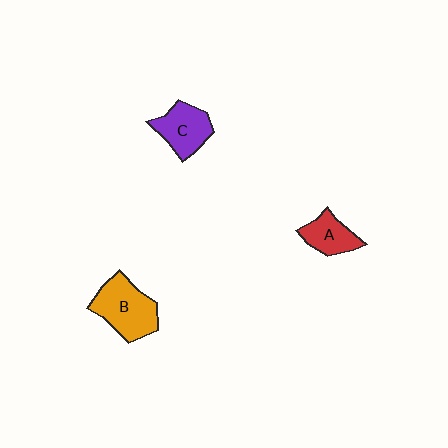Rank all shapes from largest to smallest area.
From largest to smallest: B (orange), C (purple), A (red).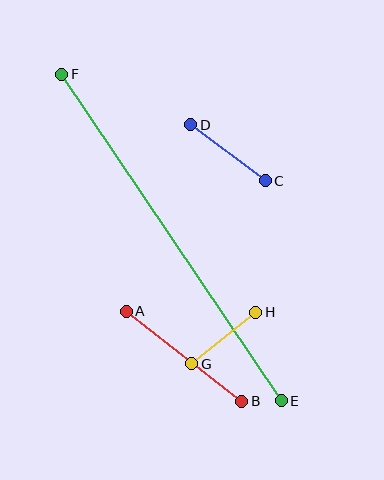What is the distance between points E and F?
The distance is approximately 393 pixels.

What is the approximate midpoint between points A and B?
The midpoint is at approximately (184, 356) pixels.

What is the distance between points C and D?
The distance is approximately 93 pixels.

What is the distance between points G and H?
The distance is approximately 82 pixels.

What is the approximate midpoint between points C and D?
The midpoint is at approximately (228, 153) pixels.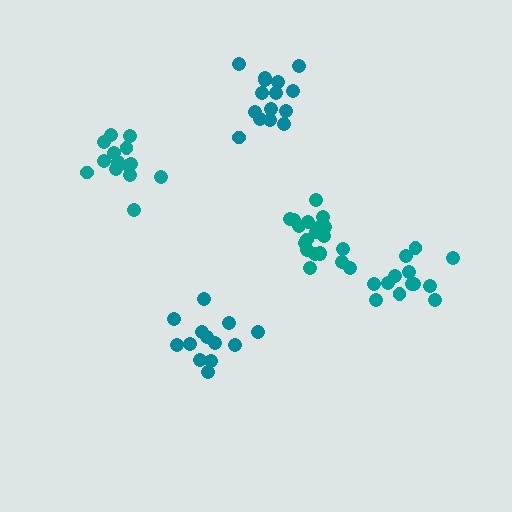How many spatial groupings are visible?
There are 5 spatial groupings.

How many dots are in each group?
Group 1: 13 dots, Group 2: 15 dots, Group 3: 14 dots, Group 4: 18 dots, Group 5: 15 dots (75 total).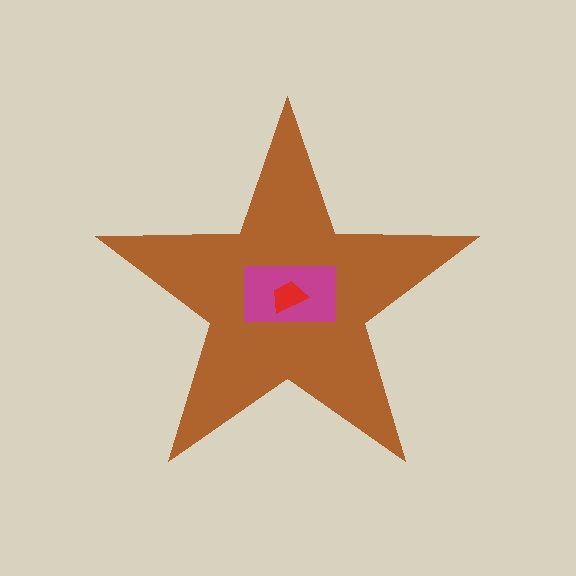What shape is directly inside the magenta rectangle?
The red trapezoid.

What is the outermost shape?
The brown star.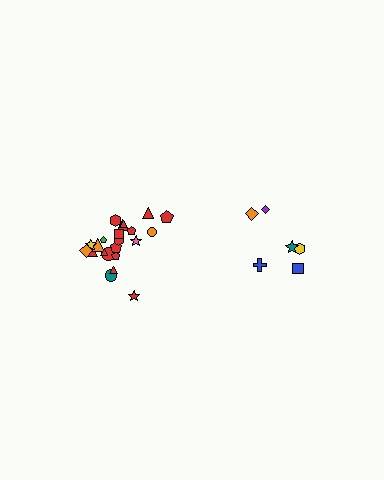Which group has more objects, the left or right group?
The left group.